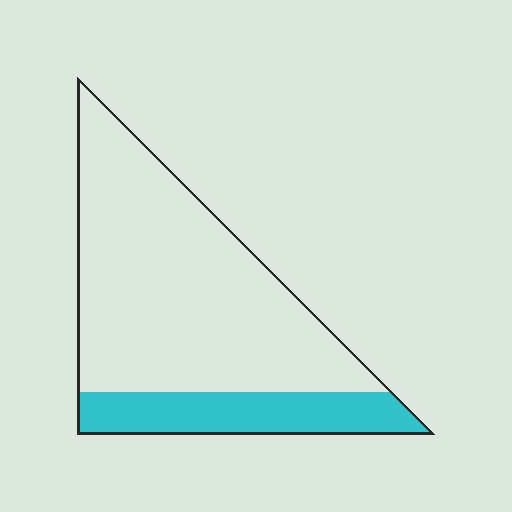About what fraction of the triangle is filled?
About one quarter (1/4).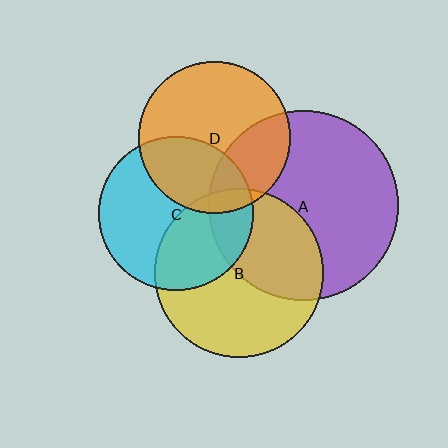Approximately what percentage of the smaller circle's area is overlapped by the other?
Approximately 20%.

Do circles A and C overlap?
Yes.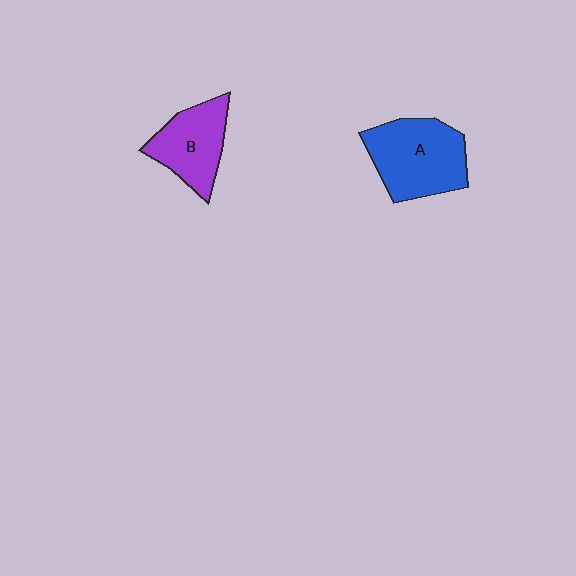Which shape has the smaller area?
Shape B (purple).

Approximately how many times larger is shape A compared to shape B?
Approximately 1.3 times.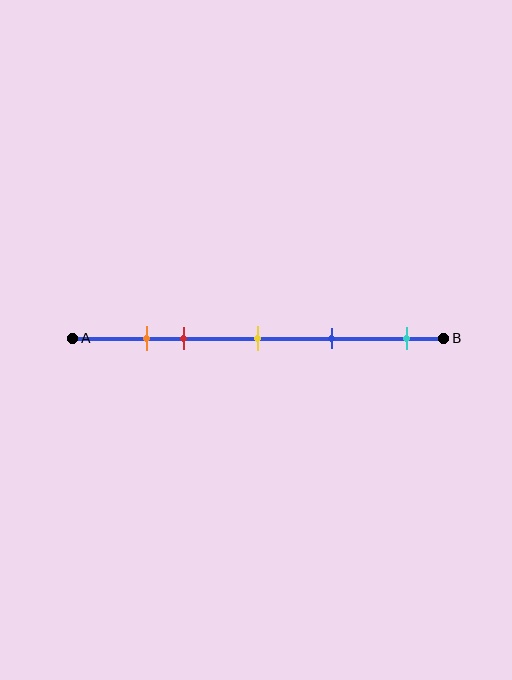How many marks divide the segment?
There are 5 marks dividing the segment.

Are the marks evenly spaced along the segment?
No, the marks are not evenly spaced.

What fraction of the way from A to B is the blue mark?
The blue mark is approximately 70% (0.7) of the way from A to B.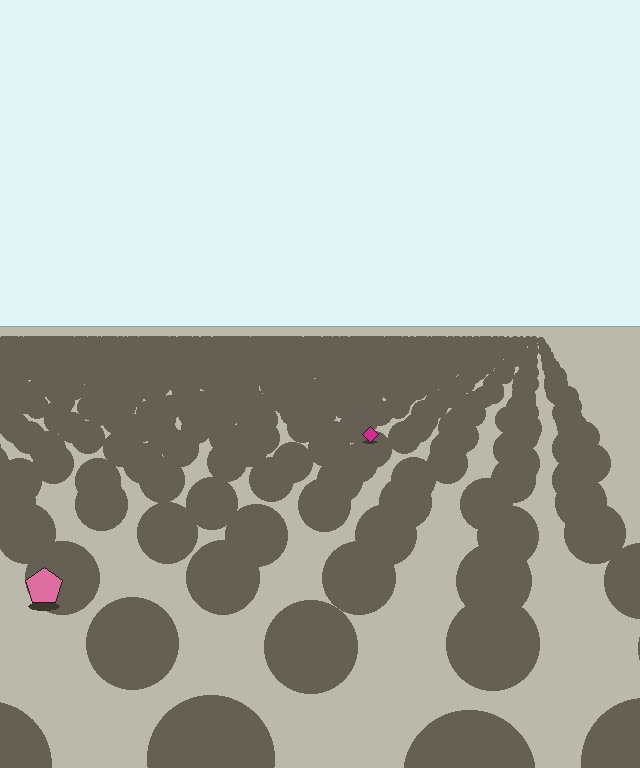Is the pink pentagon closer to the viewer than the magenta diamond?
Yes. The pink pentagon is closer — you can tell from the texture gradient: the ground texture is coarser near it.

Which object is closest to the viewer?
The pink pentagon is closest. The texture marks near it are larger and more spread out.